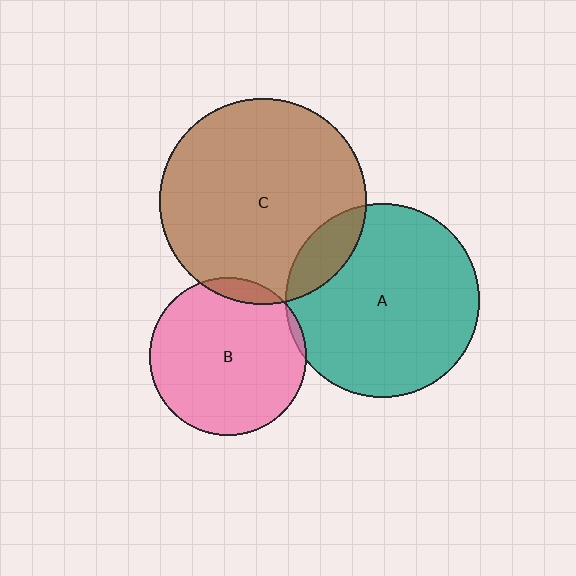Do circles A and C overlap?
Yes.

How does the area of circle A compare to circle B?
Approximately 1.5 times.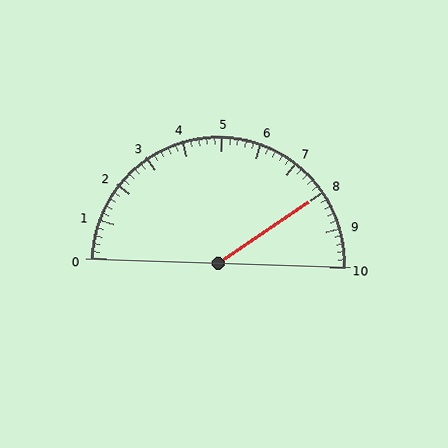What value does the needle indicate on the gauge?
The needle indicates approximately 8.0.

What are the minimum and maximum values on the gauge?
The gauge ranges from 0 to 10.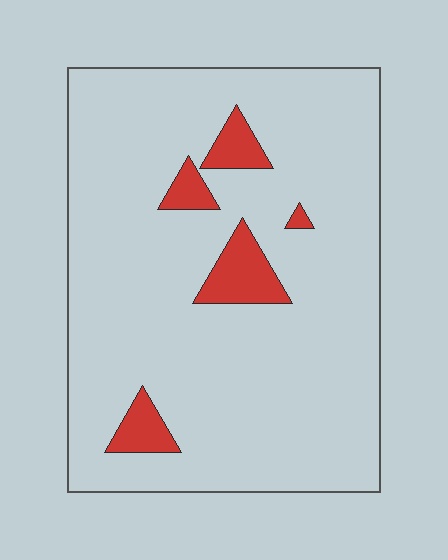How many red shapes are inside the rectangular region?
5.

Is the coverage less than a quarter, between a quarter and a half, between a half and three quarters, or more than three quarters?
Less than a quarter.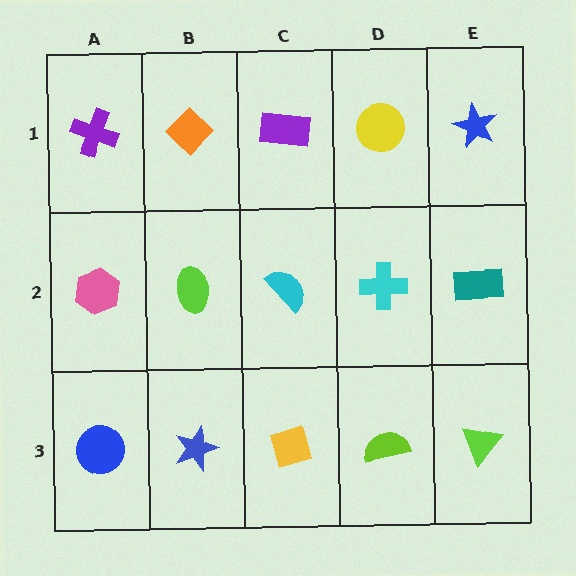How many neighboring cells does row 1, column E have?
2.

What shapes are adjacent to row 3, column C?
A cyan semicircle (row 2, column C), a blue star (row 3, column B), a lime semicircle (row 3, column D).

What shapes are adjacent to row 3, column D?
A cyan cross (row 2, column D), a yellow diamond (row 3, column C), a lime triangle (row 3, column E).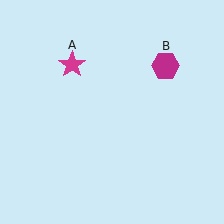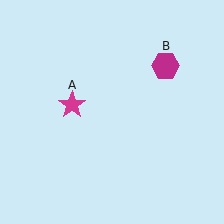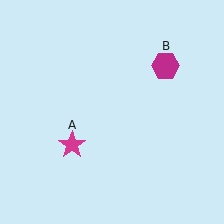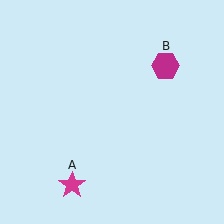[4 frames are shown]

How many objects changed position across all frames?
1 object changed position: magenta star (object A).